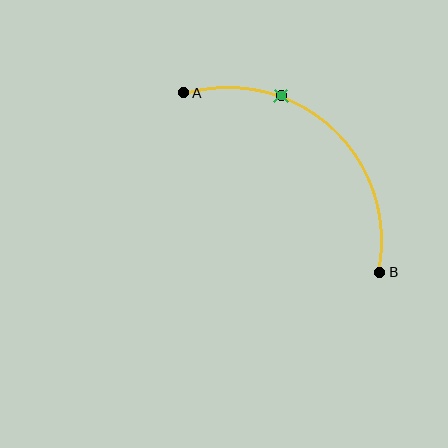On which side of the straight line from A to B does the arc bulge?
The arc bulges above and to the right of the straight line connecting A and B.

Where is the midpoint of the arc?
The arc midpoint is the point on the curve farthest from the straight line joining A and B. It sits above and to the right of that line.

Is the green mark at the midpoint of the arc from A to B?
No. The green mark lies on the arc but is closer to endpoint A. The arc midpoint would be at the point on the curve equidistant along the arc from both A and B.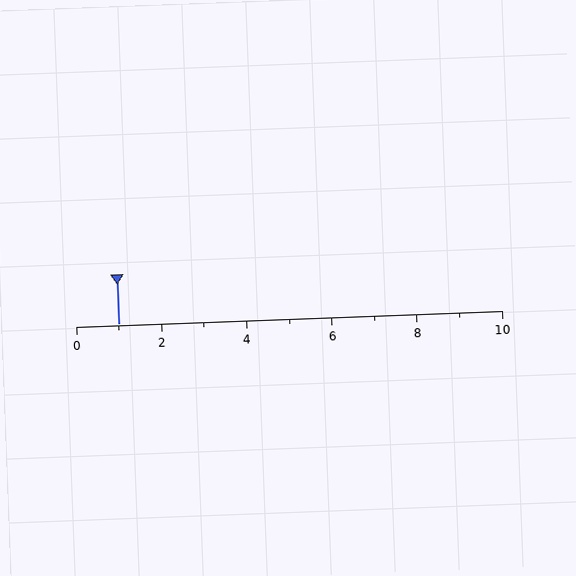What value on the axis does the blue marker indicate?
The marker indicates approximately 1.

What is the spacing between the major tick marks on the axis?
The major ticks are spaced 2 apart.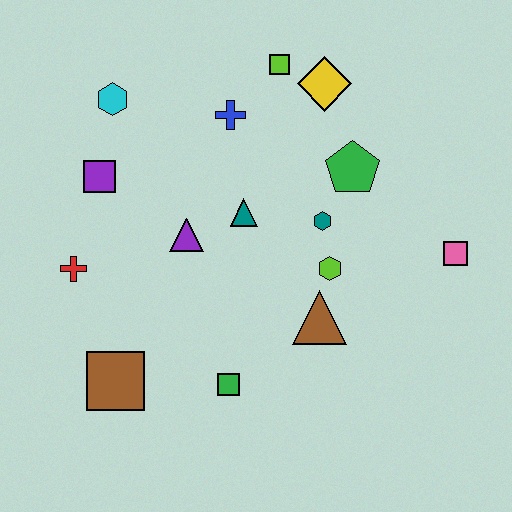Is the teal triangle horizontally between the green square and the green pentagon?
Yes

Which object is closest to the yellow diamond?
The lime square is closest to the yellow diamond.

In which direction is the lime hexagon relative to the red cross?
The lime hexagon is to the right of the red cross.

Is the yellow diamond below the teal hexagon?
No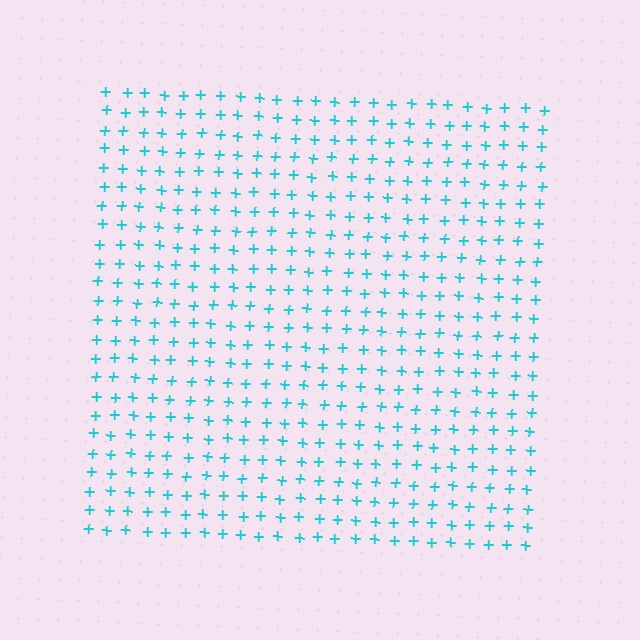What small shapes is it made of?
It is made of small plus signs.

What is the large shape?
The large shape is a square.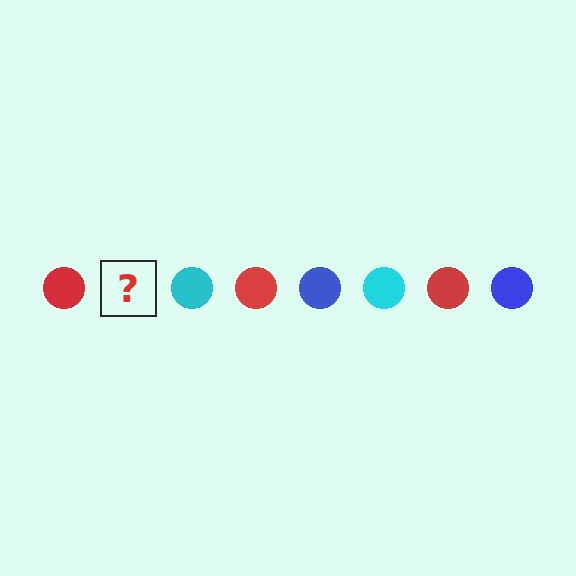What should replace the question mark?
The question mark should be replaced with a blue circle.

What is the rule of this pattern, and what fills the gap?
The rule is that the pattern cycles through red, blue, cyan circles. The gap should be filled with a blue circle.